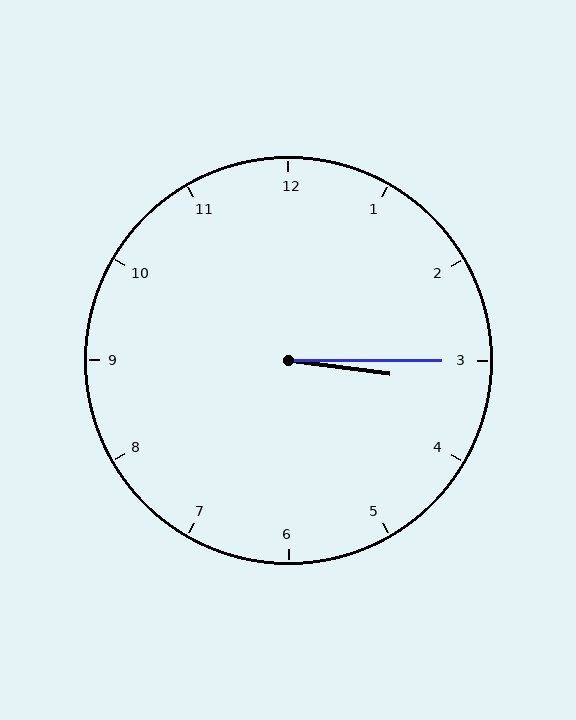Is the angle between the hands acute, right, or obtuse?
It is acute.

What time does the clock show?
3:15.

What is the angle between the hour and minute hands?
Approximately 8 degrees.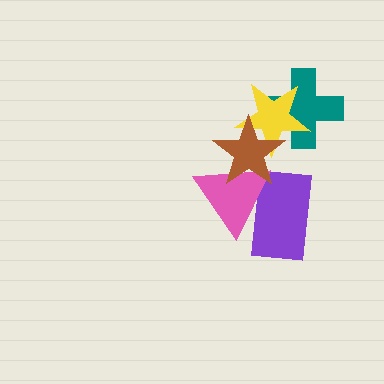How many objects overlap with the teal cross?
2 objects overlap with the teal cross.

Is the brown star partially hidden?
No, no other shape covers it.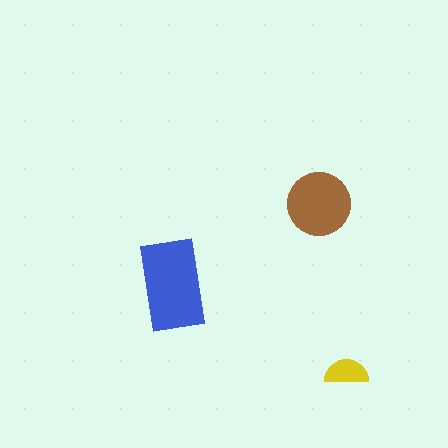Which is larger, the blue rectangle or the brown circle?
The blue rectangle.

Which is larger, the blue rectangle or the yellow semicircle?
The blue rectangle.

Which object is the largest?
The blue rectangle.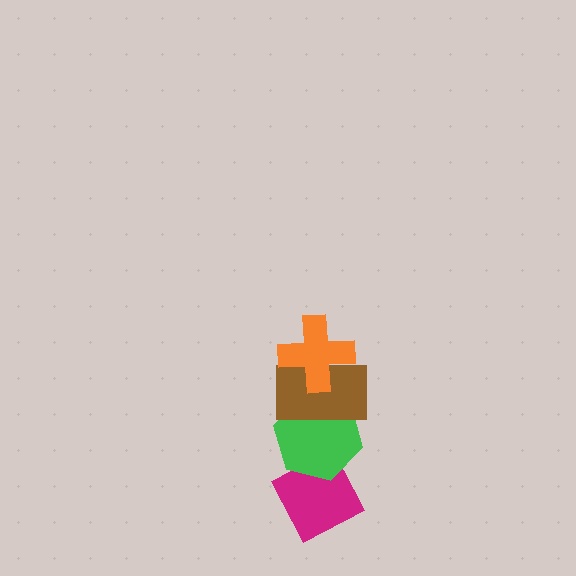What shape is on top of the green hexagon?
The brown rectangle is on top of the green hexagon.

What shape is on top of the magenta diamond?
The green hexagon is on top of the magenta diamond.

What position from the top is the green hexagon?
The green hexagon is 3rd from the top.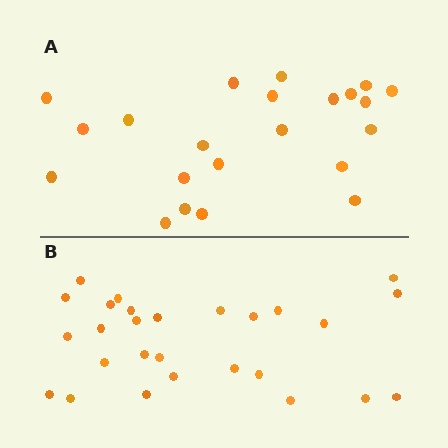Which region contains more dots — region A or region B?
Region B (the bottom region) has more dots.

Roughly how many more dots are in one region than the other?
Region B has about 5 more dots than region A.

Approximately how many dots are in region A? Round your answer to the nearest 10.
About 20 dots. (The exact count is 22, which rounds to 20.)